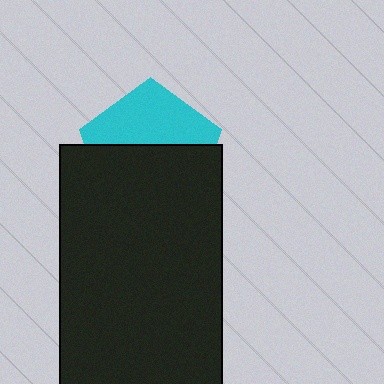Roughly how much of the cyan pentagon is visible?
A small part of it is visible (roughly 42%).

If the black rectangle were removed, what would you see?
You would see the complete cyan pentagon.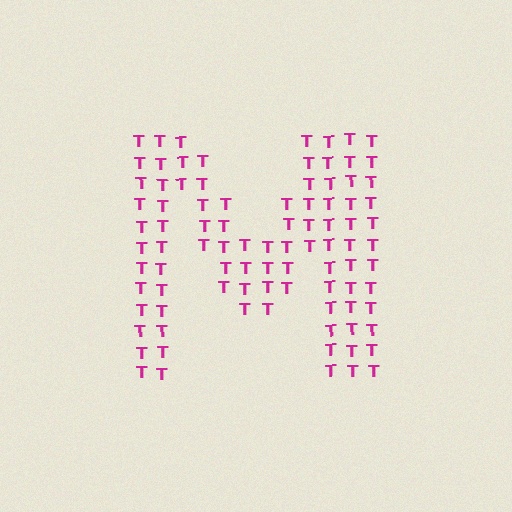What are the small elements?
The small elements are letter T's.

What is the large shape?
The large shape is the letter M.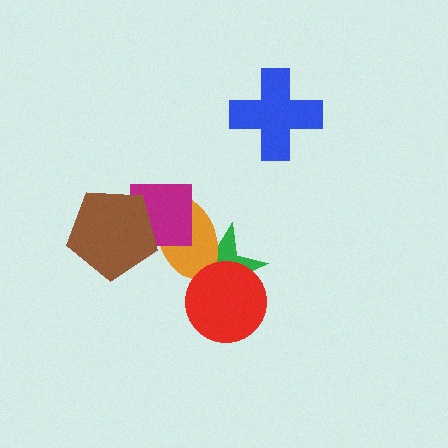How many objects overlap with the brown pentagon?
2 objects overlap with the brown pentagon.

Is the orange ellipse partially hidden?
Yes, it is partially covered by another shape.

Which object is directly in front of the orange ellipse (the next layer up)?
The magenta square is directly in front of the orange ellipse.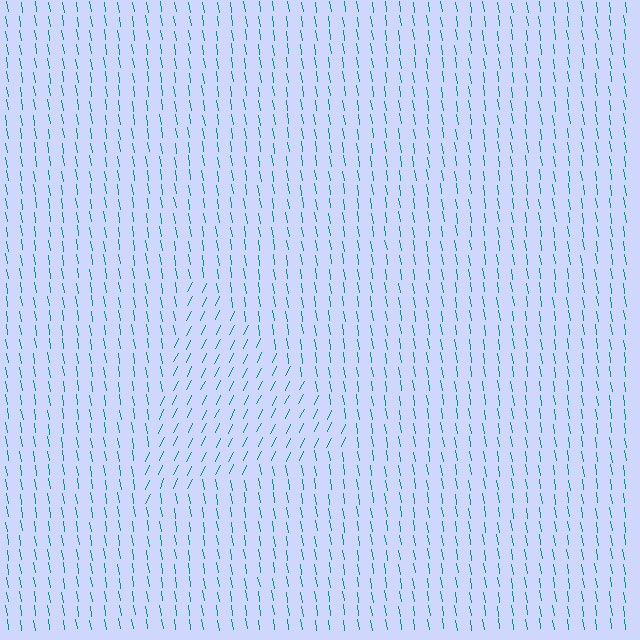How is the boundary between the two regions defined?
The boundary is defined purely by a change in line orientation (approximately 35 degrees difference). All lines are the same color and thickness.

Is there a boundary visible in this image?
Yes, there is a texture boundary formed by a change in line orientation.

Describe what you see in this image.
The image is filled with small teal line segments. A triangle region in the image has lines oriented differently from the surrounding lines, creating a visible texture boundary.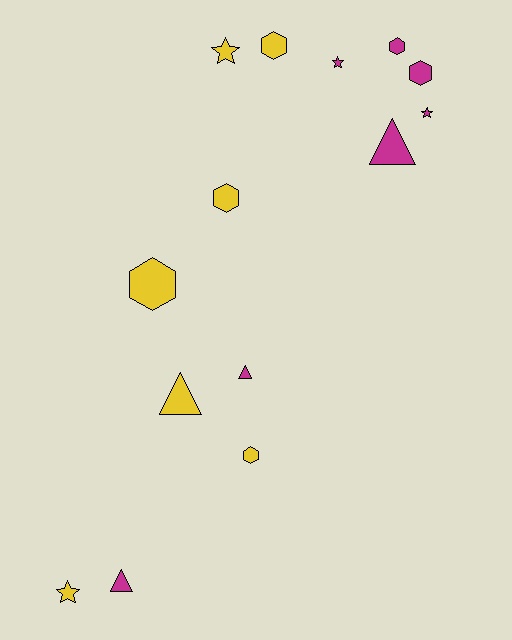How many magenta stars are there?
There are 2 magenta stars.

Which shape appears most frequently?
Hexagon, with 6 objects.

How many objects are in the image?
There are 14 objects.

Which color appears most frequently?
Yellow, with 7 objects.